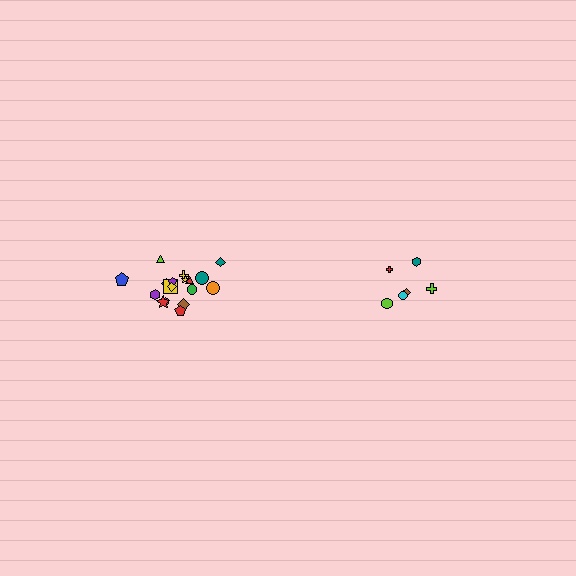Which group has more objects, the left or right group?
The left group.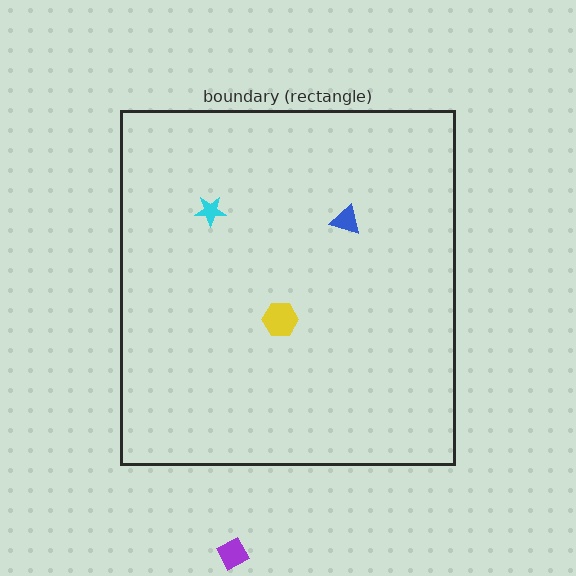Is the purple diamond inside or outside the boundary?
Outside.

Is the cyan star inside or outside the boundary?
Inside.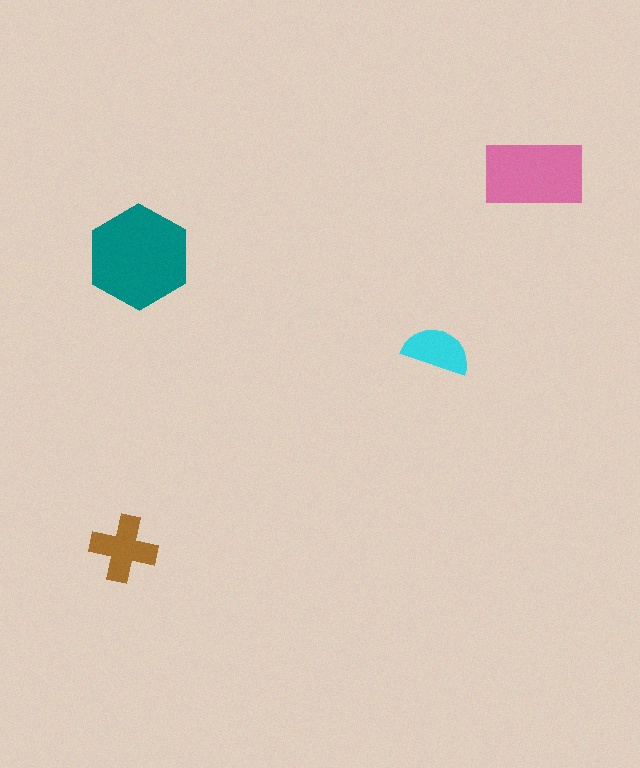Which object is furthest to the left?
The brown cross is leftmost.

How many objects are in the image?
There are 4 objects in the image.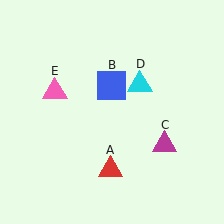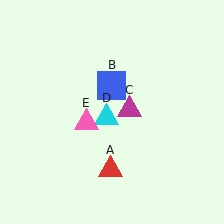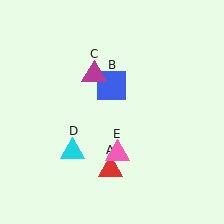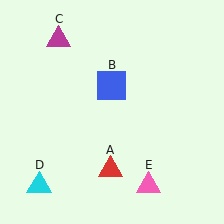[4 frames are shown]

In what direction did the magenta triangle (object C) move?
The magenta triangle (object C) moved up and to the left.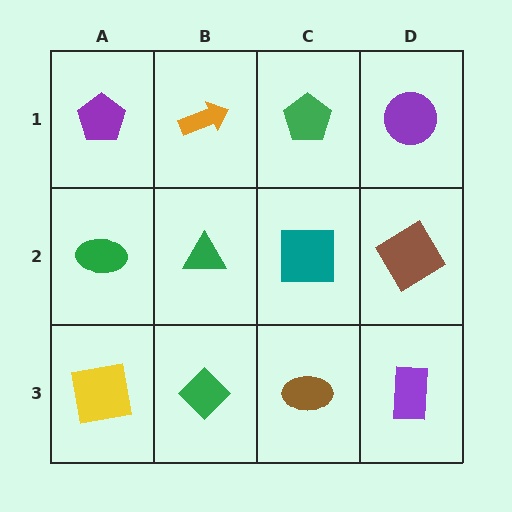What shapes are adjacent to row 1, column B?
A green triangle (row 2, column B), a purple pentagon (row 1, column A), a green pentagon (row 1, column C).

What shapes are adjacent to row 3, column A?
A green ellipse (row 2, column A), a green diamond (row 3, column B).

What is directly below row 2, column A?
A yellow square.